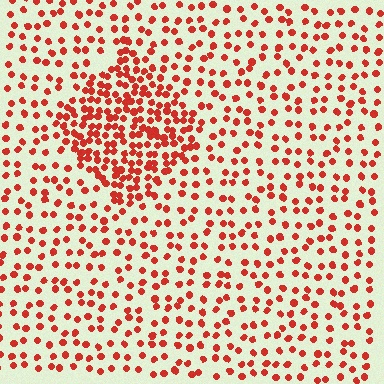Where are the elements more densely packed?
The elements are more densely packed inside the diamond boundary.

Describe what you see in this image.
The image contains small red elements arranged at two different densities. A diamond-shaped region is visible where the elements are more densely packed than the surrounding area.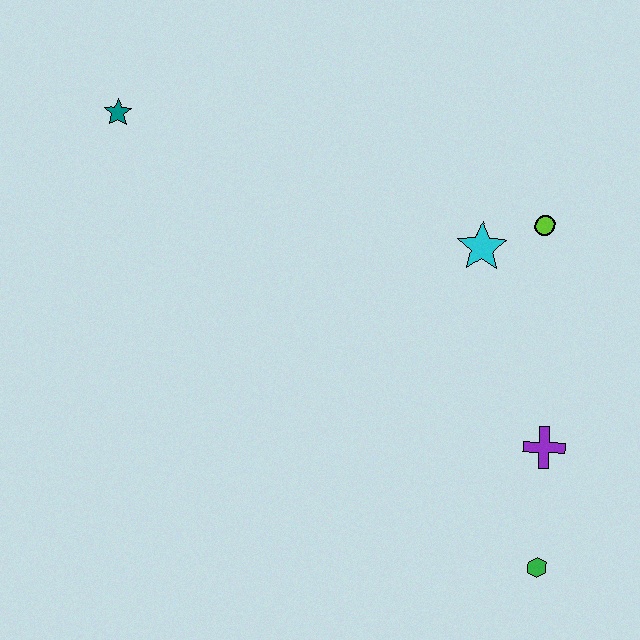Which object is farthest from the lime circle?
The teal star is farthest from the lime circle.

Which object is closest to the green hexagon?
The purple cross is closest to the green hexagon.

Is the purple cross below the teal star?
Yes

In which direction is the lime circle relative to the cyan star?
The lime circle is to the right of the cyan star.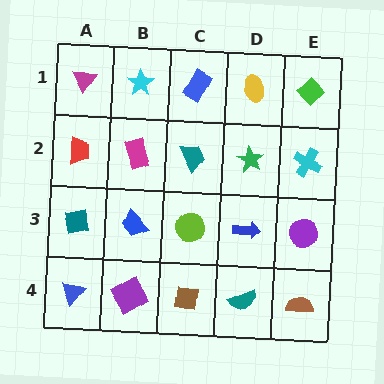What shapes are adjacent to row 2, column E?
A green diamond (row 1, column E), a purple circle (row 3, column E), a green star (row 2, column D).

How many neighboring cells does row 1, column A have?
2.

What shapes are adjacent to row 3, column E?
A cyan cross (row 2, column E), a brown semicircle (row 4, column E), a blue arrow (row 3, column D).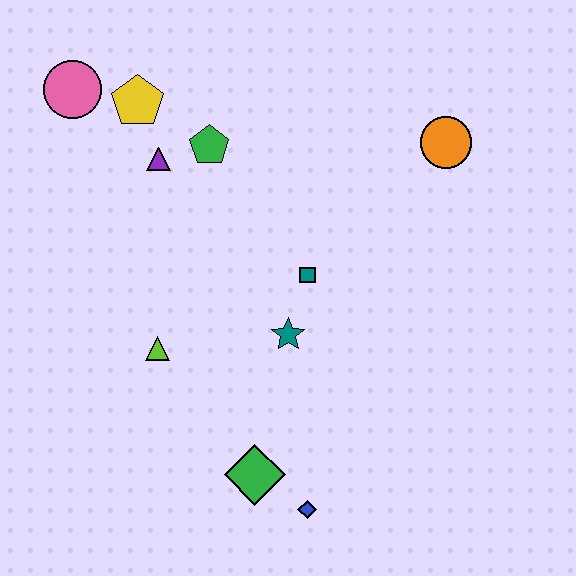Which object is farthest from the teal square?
The pink circle is farthest from the teal square.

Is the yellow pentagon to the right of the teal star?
No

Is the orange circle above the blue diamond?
Yes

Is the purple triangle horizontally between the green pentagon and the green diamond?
No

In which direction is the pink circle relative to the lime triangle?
The pink circle is above the lime triangle.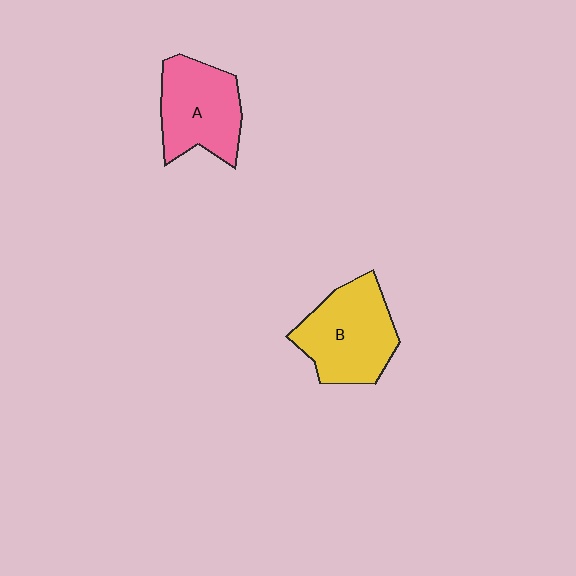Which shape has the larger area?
Shape B (yellow).